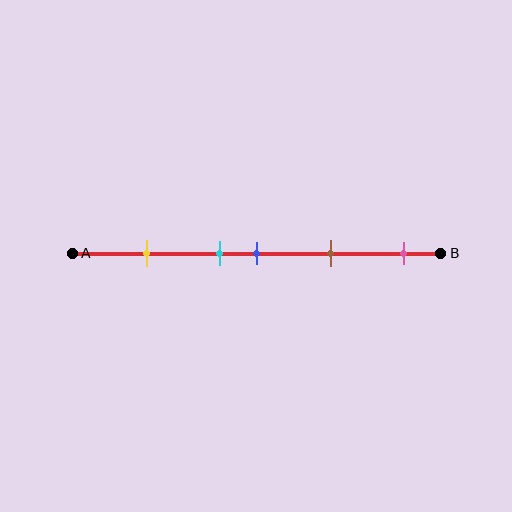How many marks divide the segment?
There are 5 marks dividing the segment.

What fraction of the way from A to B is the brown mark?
The brown mark is approximately 70% (0.7) of the way from A to B.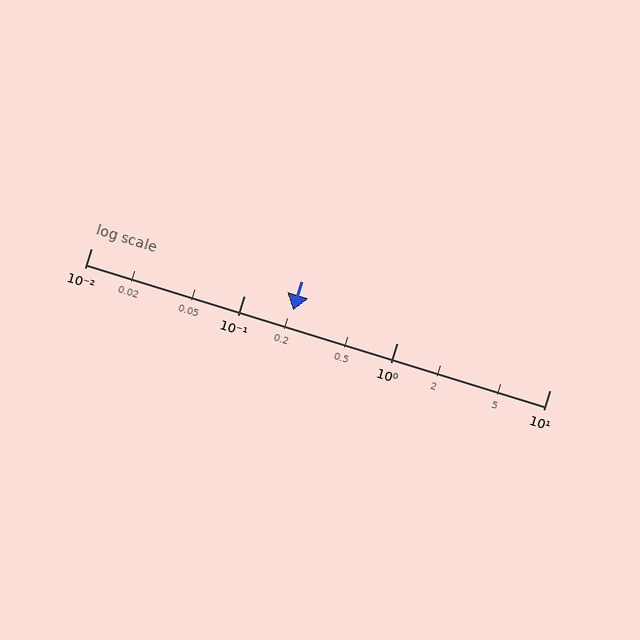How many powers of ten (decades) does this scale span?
The scale spans 3 decades, from 0.01 to 10.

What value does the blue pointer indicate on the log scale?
The pointer indicates approximately 0.21.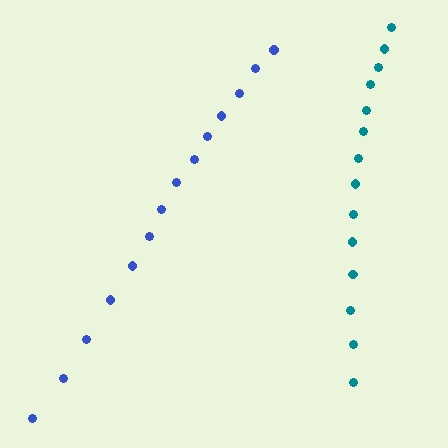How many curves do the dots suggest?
There are 2 distinct paths.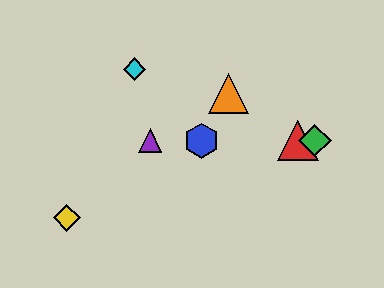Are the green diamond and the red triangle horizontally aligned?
Yes, both are at y≈141.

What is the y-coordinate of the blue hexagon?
The blue hexagon is at y≈141.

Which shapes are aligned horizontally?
The red triangle, the blue hexagon, the green diamond, the purple triangle are aligned horizontally.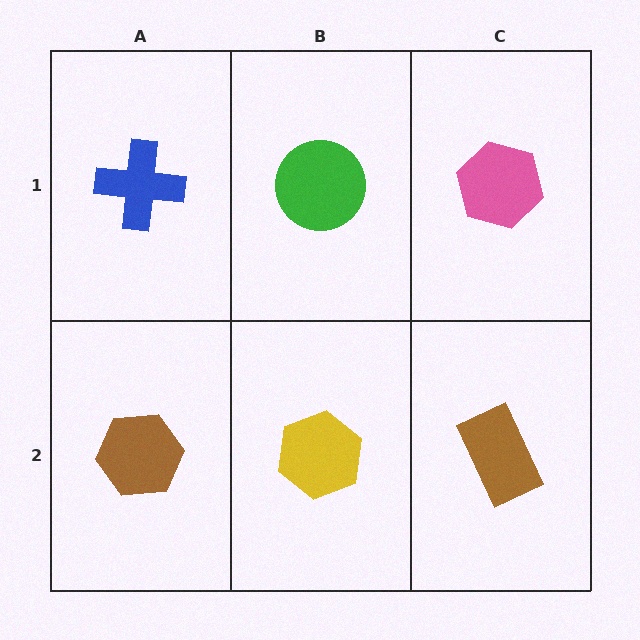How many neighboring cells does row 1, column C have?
2.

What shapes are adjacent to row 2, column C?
A pink hexagon (row 1, column C), a yellow hexagon (row 2, column B).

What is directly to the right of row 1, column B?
A pink hexagon.